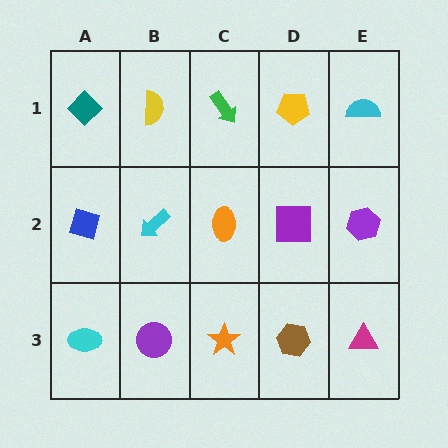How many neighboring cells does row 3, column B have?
3.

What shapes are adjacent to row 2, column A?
A teal diamond (row 1, column A), a cyan ellipse (row 3, column A), a cyan arrow (row 2, column B).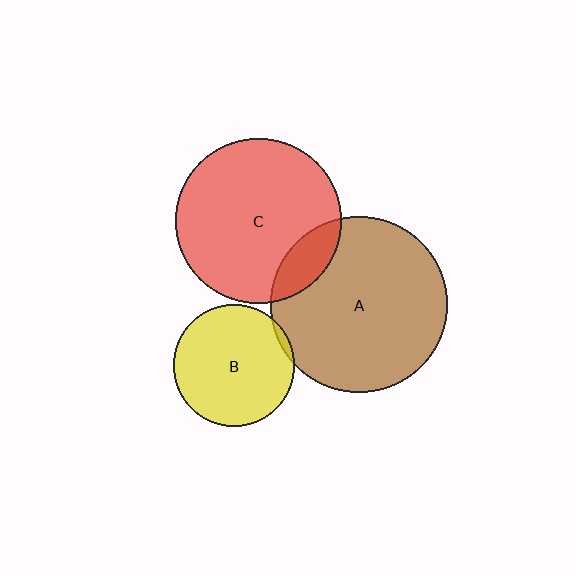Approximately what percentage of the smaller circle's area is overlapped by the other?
Approximately 5%.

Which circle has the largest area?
Circle A (brown).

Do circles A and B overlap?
Yes.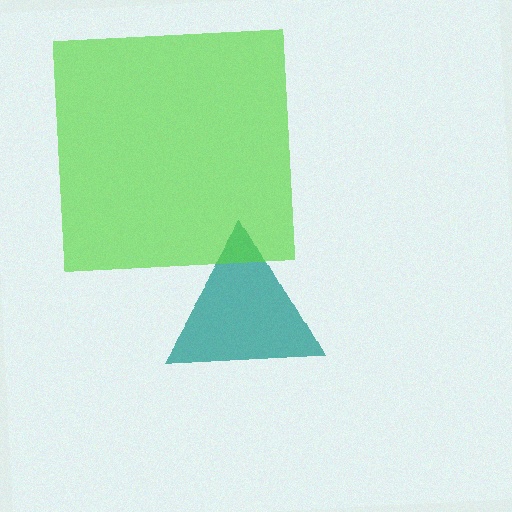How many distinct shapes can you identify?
There are 2 distinct shapes: a teal triangle, a lime square.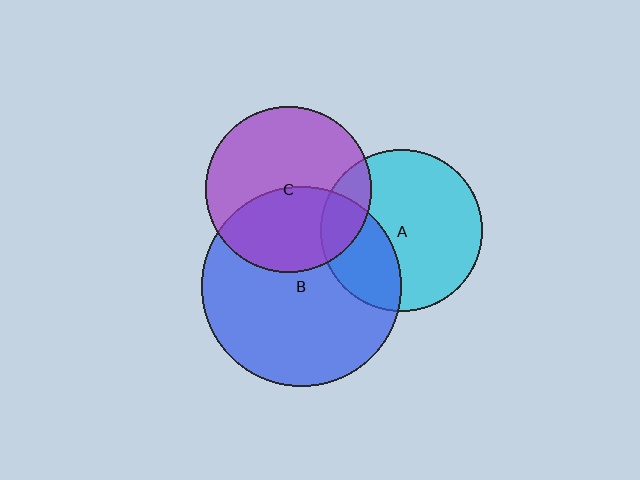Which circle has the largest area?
Circle B (blue).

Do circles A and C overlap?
Yes.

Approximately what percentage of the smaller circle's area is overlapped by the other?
Approximately 15%.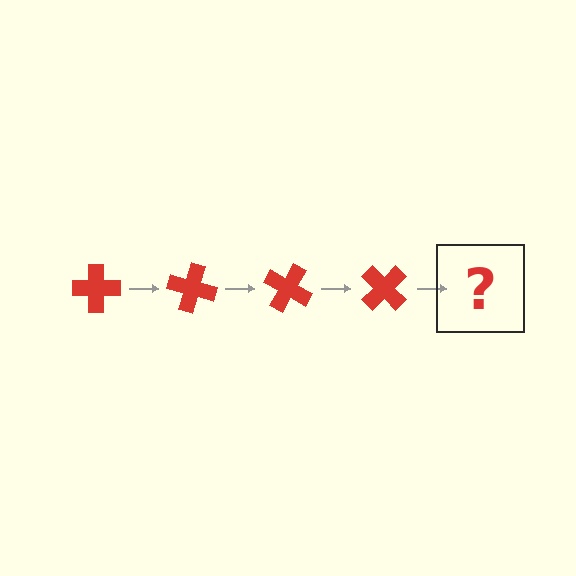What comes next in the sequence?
The next element should be a red cross rotated 60 degrees.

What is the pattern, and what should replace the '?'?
The pattern is that the cross rotates 15 degrees each step. The '?' should be a red cross rotated 60 degrees.